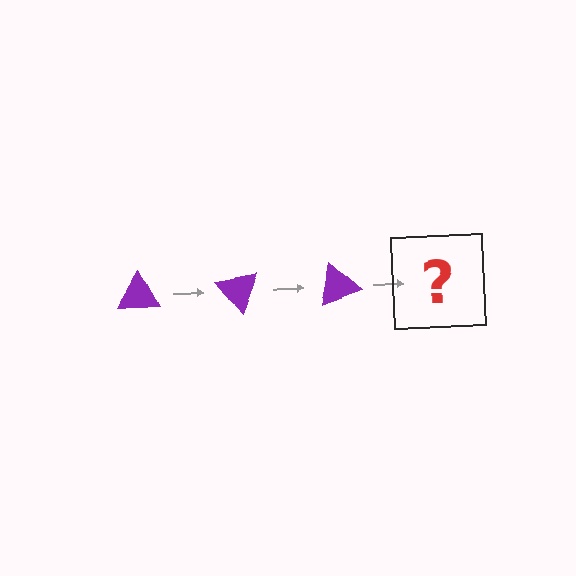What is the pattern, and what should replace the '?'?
The pattern is that the triangle rotates 50 degrees each step. The '?' should be a purple triangle rotated 150 degrees.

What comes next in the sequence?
The next element should be a purple triangle rotated 150 degrees.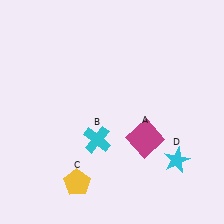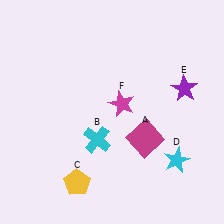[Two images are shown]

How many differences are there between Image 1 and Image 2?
There are 2 differences between the two images.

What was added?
A purple star (E), a magenta star (F) were added in Image 2.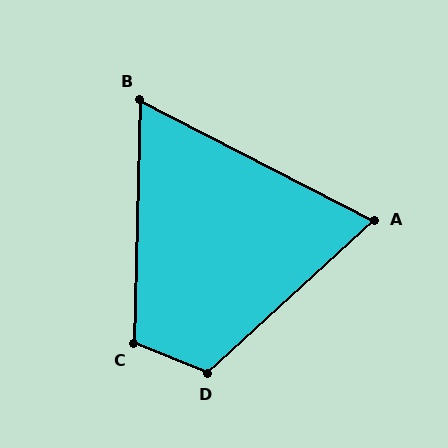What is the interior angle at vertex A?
Approximately 70 degrees (acute).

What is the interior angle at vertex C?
Approximately 110 degrees (obtuse).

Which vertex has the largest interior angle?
D, at approximately 116 degrees.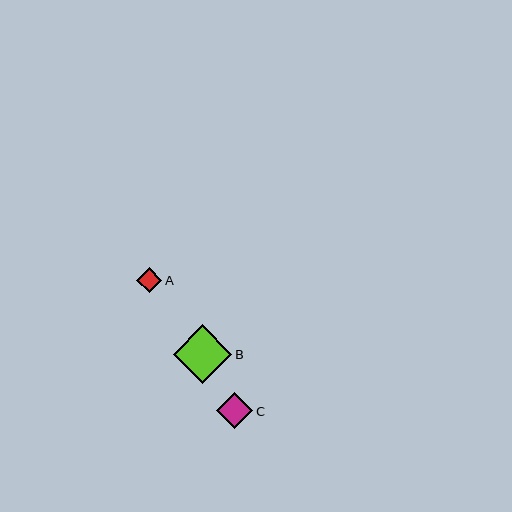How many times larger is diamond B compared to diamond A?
Diamond B is approximately 2.3 times the size of diamond A.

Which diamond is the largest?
Diamond B is the largest with a size of approximately 59 pixels.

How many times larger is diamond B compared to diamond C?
Diamond B is approximately 1.6 times the size of diamond C.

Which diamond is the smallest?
Diamond A is the smallest with a size of approximately 25 pixels.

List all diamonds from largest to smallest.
From largest to smallest: B, C, A.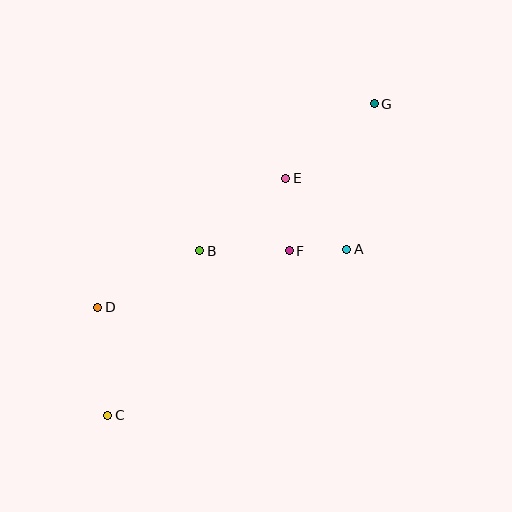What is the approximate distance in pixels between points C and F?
The distance between C and F is approximately 245 pixels.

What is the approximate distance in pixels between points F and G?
The distance between F and G is approximately 170 pixels.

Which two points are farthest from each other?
Points C and G are farthest from each other.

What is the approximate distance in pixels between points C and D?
The distance between C and D is approximately 108 pixels.